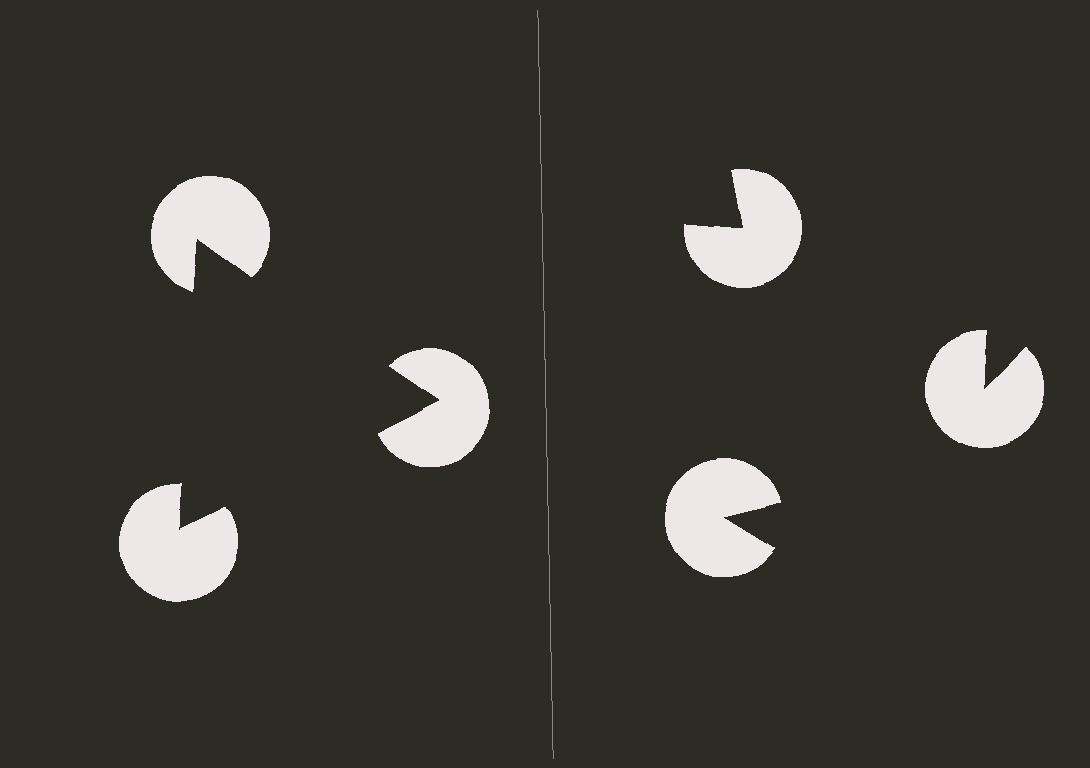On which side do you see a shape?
An illusory triangle appears on the left side. On the right side the wedge cuts are rotated, so no coherent shape forms.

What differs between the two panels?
The pac-man discs are positioned identically on both sides; only the wedge orientations differ. On the left they align to a triangle; on the right they are misaligned.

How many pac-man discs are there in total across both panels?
6 — 3 on each side.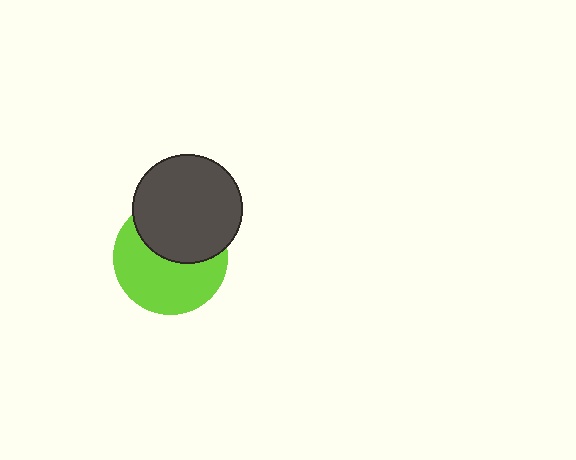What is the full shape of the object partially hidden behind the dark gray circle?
The partially hidden object is a lime circle.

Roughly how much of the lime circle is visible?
About half of it is visible (roughly 58%).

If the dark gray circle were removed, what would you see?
You would see the complete lime circle.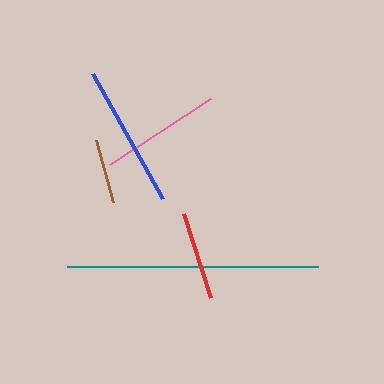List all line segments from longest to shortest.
From longest to shortest: teal, blue, pink, red, brown.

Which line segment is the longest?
The teal line is the longest at approximately 252 pixels.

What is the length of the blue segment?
The blue segment is approximately 143 pixels long.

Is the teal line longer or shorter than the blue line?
The teal line is longer than the blue line.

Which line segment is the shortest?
The brown line is the shortest at approximately 64 pixels.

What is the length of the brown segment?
The brown segment is approximately 64 pixels long.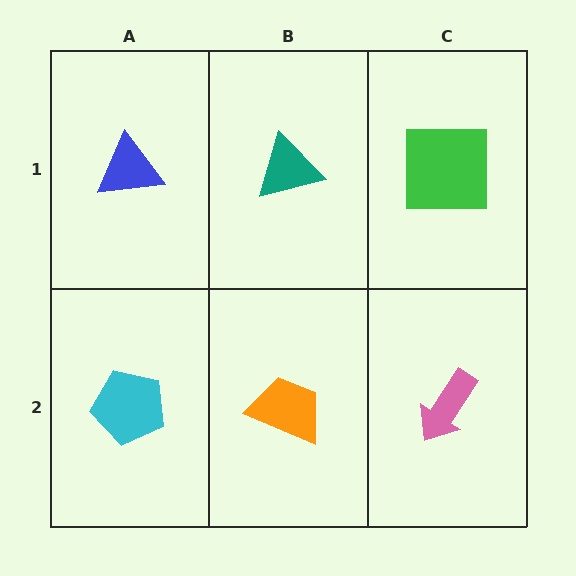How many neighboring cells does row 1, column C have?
2.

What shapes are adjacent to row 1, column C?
A pink arrow (row 2, column C), a teal triangle (row 1, column B).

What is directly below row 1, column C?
A pink arrow.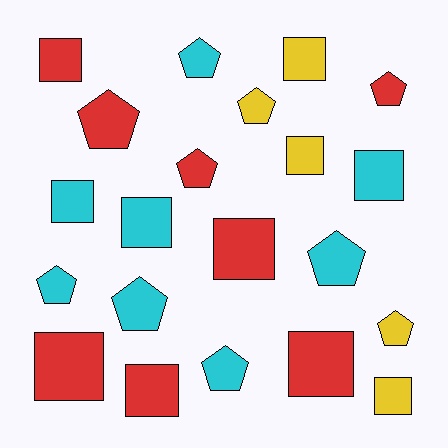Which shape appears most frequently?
Square, with 11 objects.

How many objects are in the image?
There are 21 objects.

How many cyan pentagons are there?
There are 5 cyan pentagons.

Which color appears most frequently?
Red, with 8 objects.